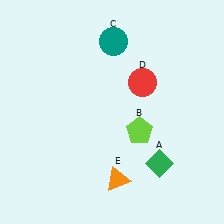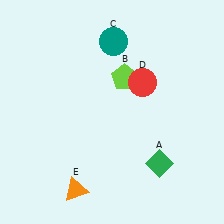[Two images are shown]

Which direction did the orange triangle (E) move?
The orange triangle (E) moved left.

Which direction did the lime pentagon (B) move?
The lime pentagon (B) moved up.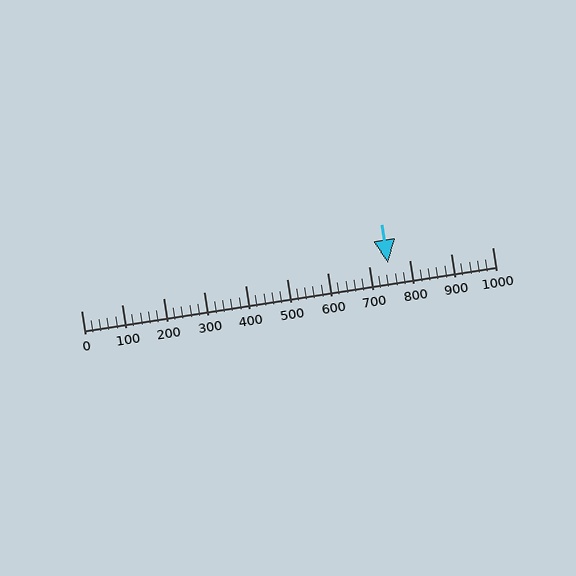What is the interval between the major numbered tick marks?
The major tick marks are spaced 100 units apart.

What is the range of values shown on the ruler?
The ruler shows values from 0 to 1000.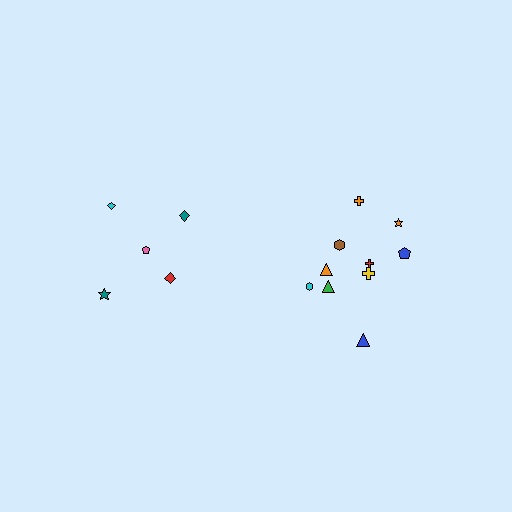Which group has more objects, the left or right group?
The right group.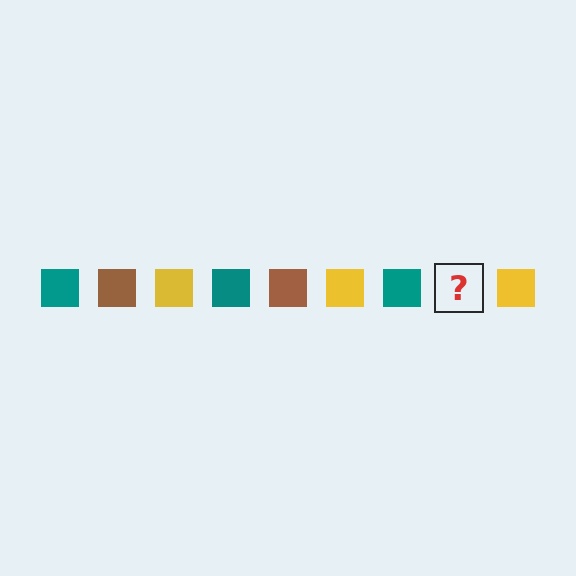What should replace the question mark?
The question mark should be replaced with a brown square.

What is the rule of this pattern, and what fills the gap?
The rule is that the pattern cycles through teal, brown, yellow squares. The gap should be filled with a brown square.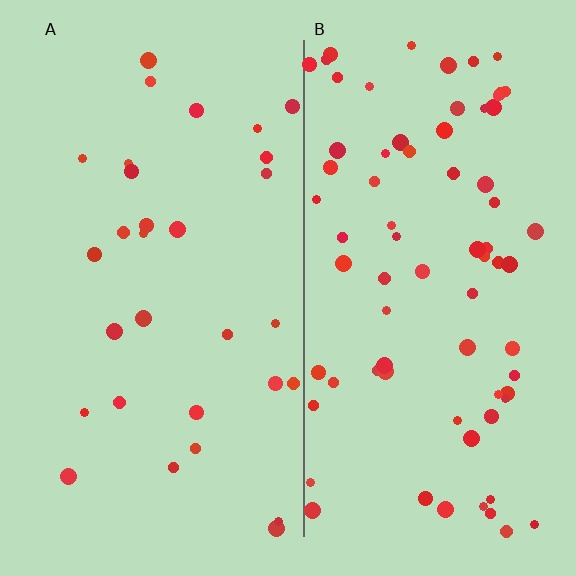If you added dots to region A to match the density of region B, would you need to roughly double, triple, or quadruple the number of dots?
Approximately triple.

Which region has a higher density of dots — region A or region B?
B (the right).